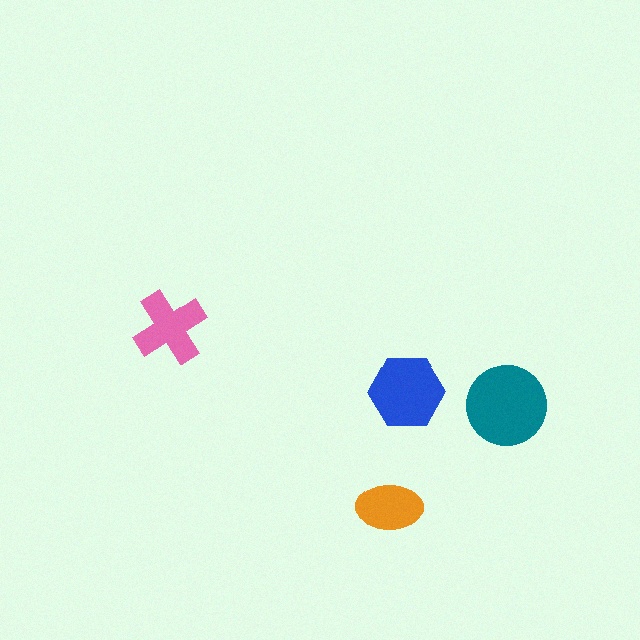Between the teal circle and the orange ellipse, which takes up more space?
The teal circle.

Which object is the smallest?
The orange ellipse.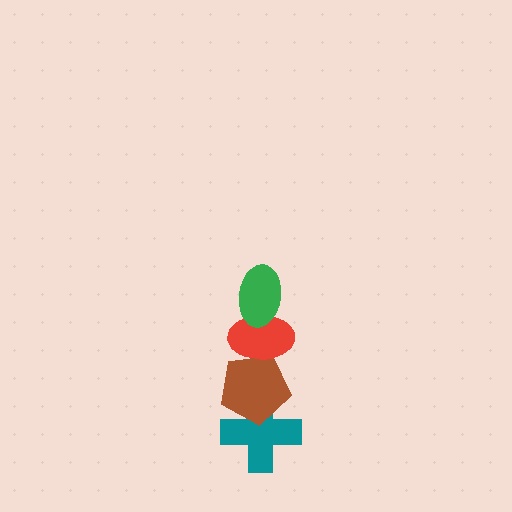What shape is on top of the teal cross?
The brown pentagon is on top of the teal cross.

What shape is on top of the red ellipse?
The green ellipse is on top of the red ellipse.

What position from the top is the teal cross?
The teal cross is 4th from the top.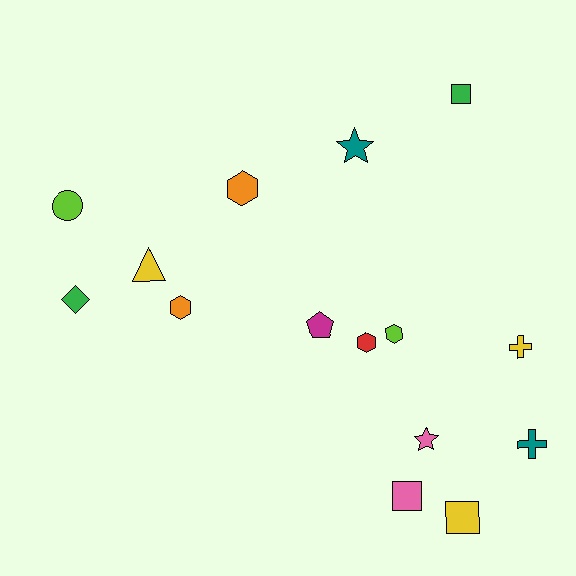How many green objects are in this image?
There are 2 green objects.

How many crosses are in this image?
There are 2 crosses.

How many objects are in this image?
There are 15 objects.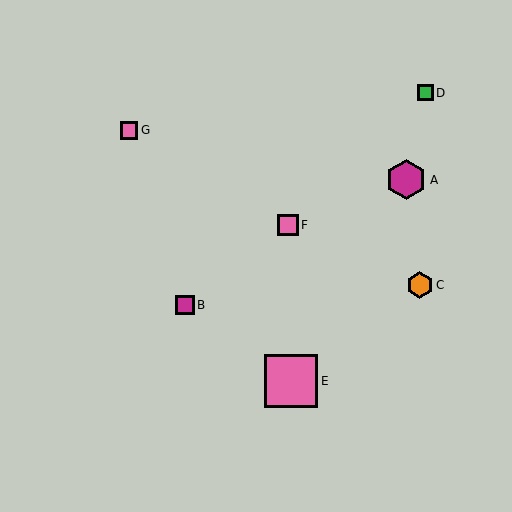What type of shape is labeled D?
Shape D is a green square.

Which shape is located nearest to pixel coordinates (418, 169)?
The magenta hexagon (labeled A) at (406, 180) is nearest to that location.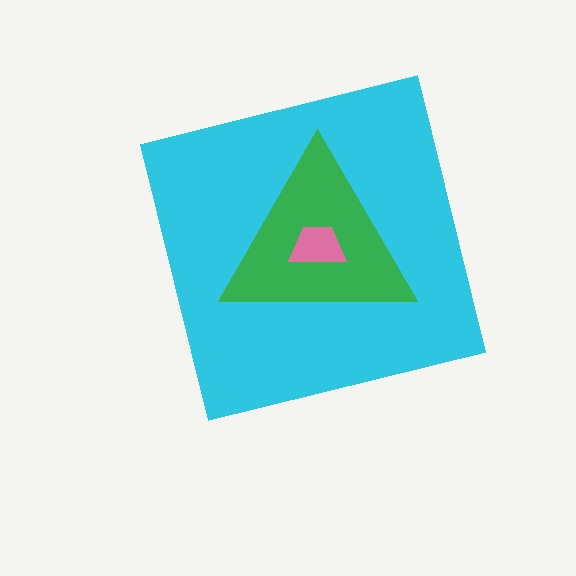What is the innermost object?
The pink trapezoid.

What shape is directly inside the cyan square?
The green triangle.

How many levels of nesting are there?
3.